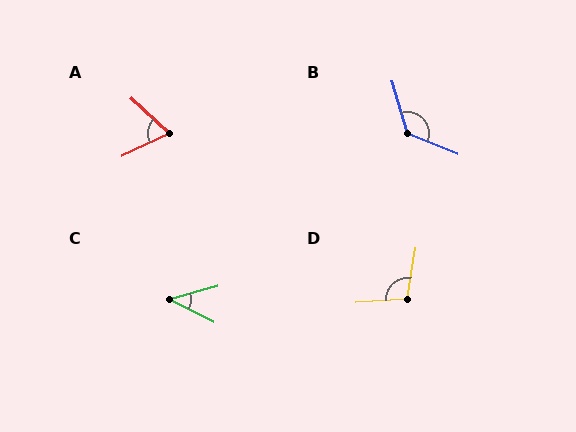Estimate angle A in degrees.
Approximately 67 degrees.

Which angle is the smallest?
C, at approximately 42 degrees.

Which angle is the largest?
B, at approximately 128 degrees.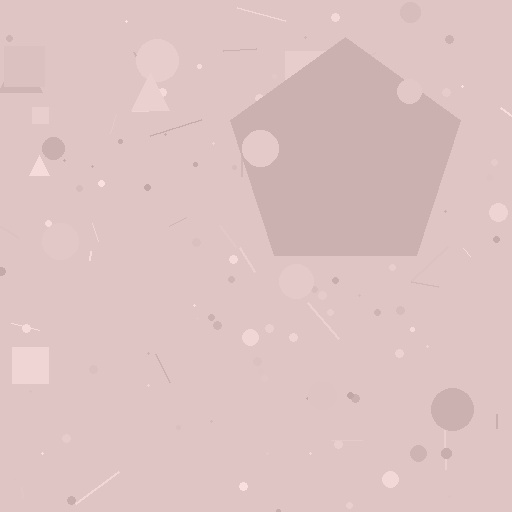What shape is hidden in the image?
A pentagon is hidden in the image.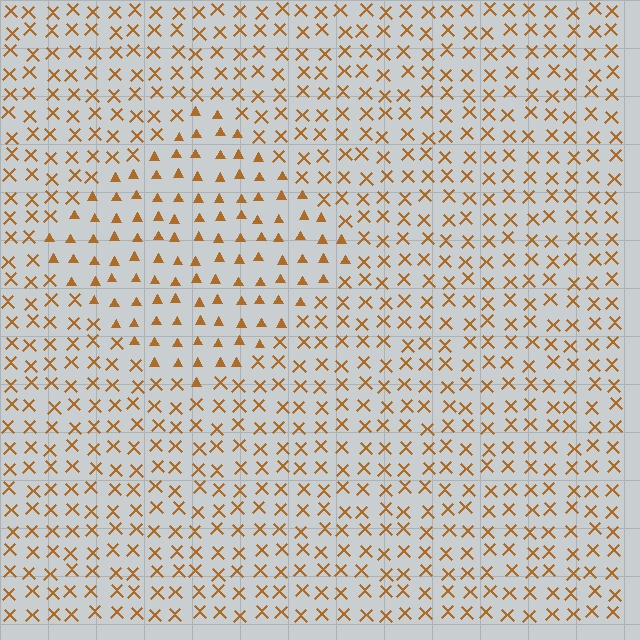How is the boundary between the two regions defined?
The boundary is defined by a change in element shape: triangles inside vs. X marks outside. All elements share the same color and spacing.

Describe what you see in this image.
The image is filled with small brown elements arranged in a uniform grid. A diamond-shaped region contains triangles, while the surrounding area contains X marks. The boundary is defined purely by the change in element shape.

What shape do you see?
I see a diamond.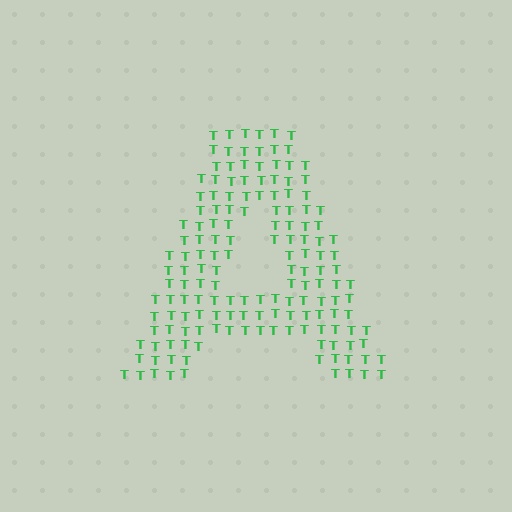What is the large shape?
The large shape is the letter A.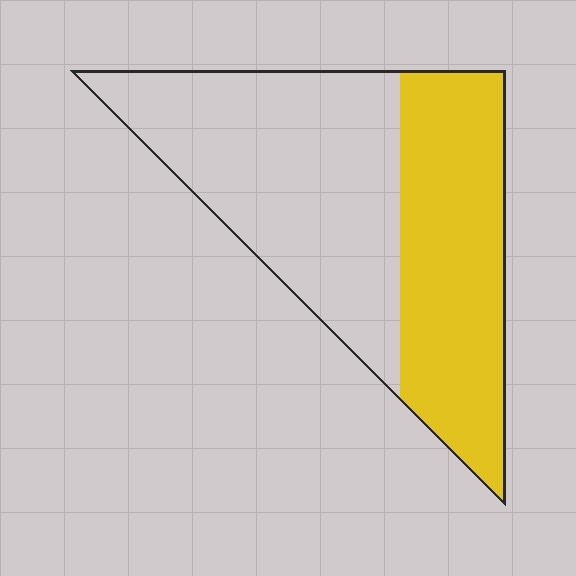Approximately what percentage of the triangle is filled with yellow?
Approximately 45%.